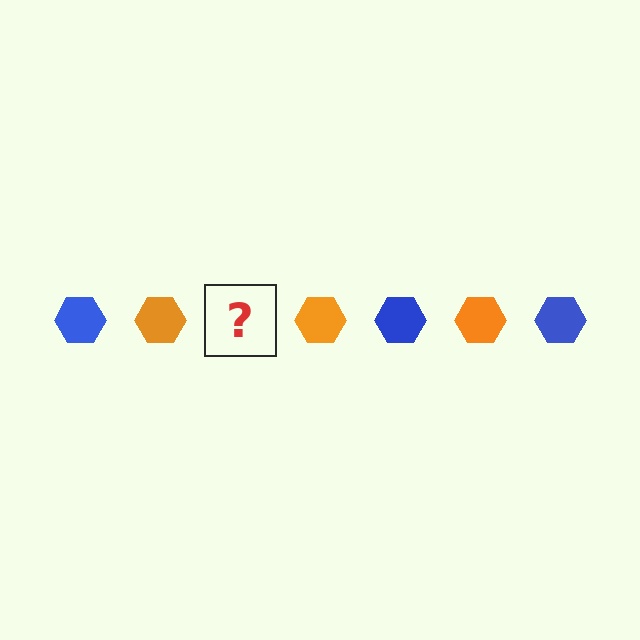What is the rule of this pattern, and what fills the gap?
The rule is that the pattern cycles through blue, orange hexagons. The gap should be filled with a blue hexagon.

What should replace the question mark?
The question mark should be replaced with a blue hexagon.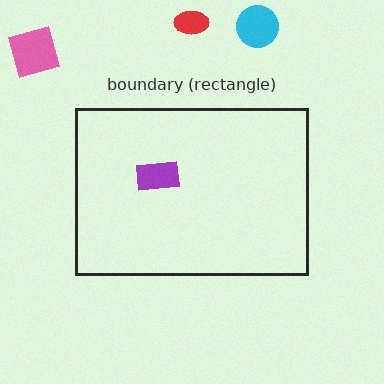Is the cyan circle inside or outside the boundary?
Outside.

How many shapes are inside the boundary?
1 inside, 3 outside.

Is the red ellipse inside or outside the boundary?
Outside.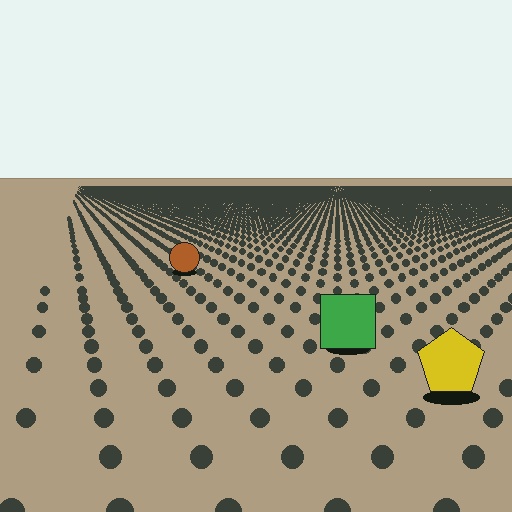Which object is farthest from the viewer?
The brown circle is farthest from the viewer. It appears smaller and the ground texture around it is denser.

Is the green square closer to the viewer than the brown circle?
Yes. The green square is closer — you can tell from the texture gradient: the ground texture is coarser near it.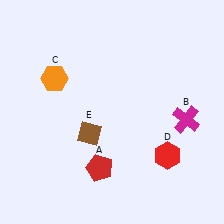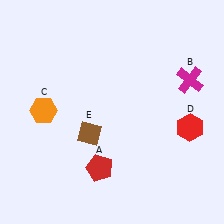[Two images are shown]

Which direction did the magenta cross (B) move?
The magenta cross (B) moved up.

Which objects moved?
The objects that moved are: the magenta cross (B), the orange hexagon (C), the red hexagon (D).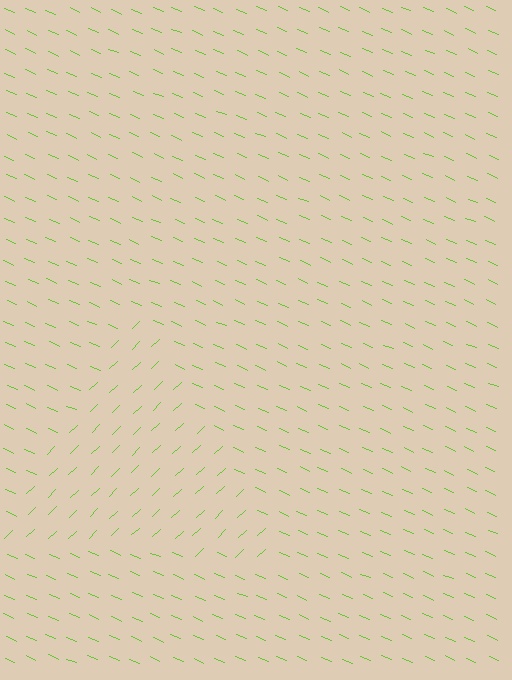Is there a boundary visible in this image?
Yes, there is a texture boundary formed by a change in line orientation.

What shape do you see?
I see a triangle.